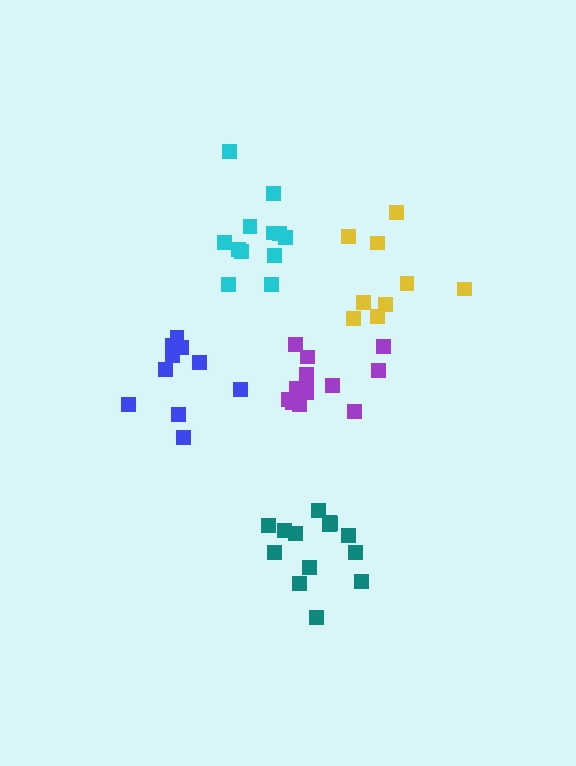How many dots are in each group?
Group 1: 10 dots, Group 2: 12 dots, Group 3: 14 dots, Group 4: 9 dots, Group 5: 13 dots (58 total).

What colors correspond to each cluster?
The clusters are colored: blue, cyan, teal, yellow, purple.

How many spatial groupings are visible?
There are 5 spatial groupings.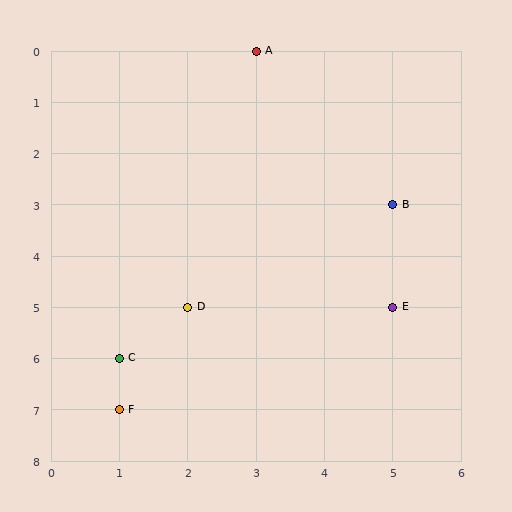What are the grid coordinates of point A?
Point A is at grid coordinates (3, 0).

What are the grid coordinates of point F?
Point F is at grid coordinates (1, 7).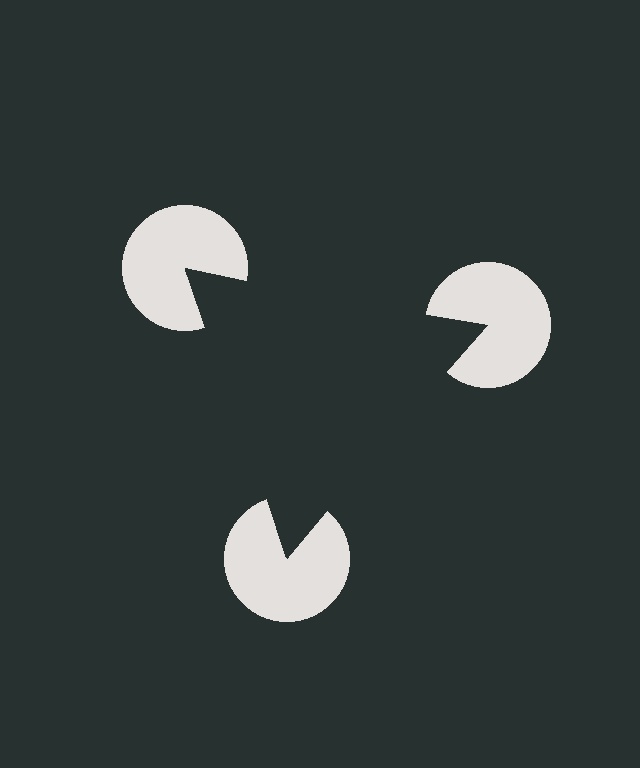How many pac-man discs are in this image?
There are 3 — one at each vertex of the illusory triangle.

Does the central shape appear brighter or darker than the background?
It typically appears slightly darker than the background, even though no actual brightness change is drawn.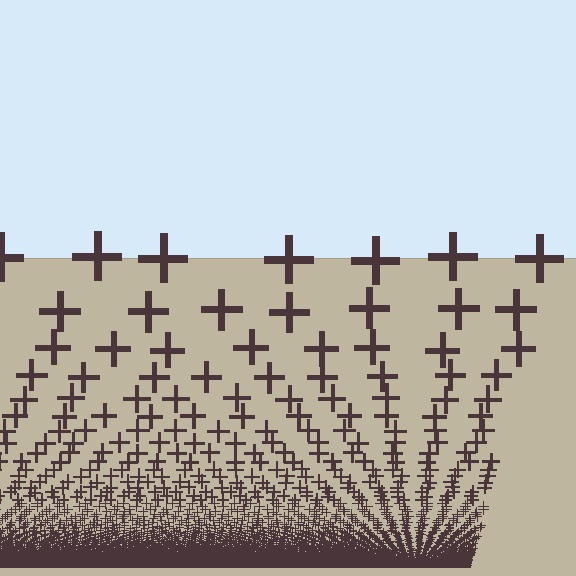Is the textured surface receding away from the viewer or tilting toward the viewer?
The surface appears to tilt toward the viewer. Texture elements get larger and sparser toward the top.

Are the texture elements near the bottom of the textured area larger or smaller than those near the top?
Smaller. The gradient is inverted — elements near the bottom are smaller and denser.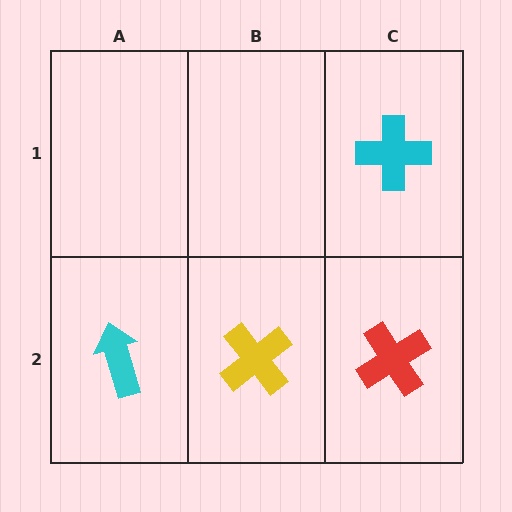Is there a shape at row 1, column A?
No, that cell is empty.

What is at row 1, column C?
A cyan cross.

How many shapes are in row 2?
3 shapes.